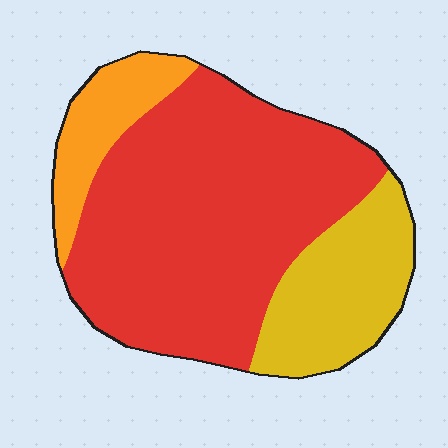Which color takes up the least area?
Orange, at roughly 15%.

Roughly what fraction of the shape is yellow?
Yellow covers 22% of the shape.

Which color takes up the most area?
Red, at roughly 65%.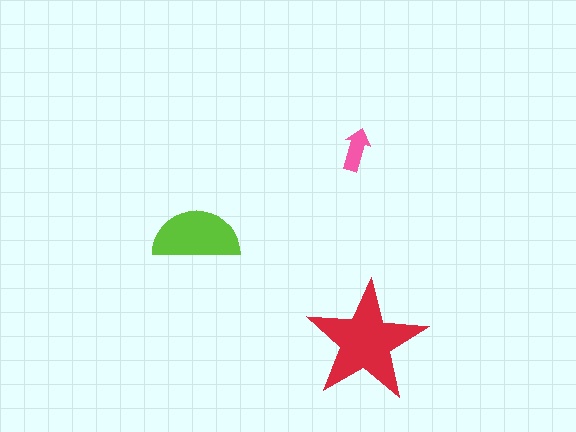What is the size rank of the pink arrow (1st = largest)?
3rd.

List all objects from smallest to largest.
The pink arrow, the lime semicircle, the red star.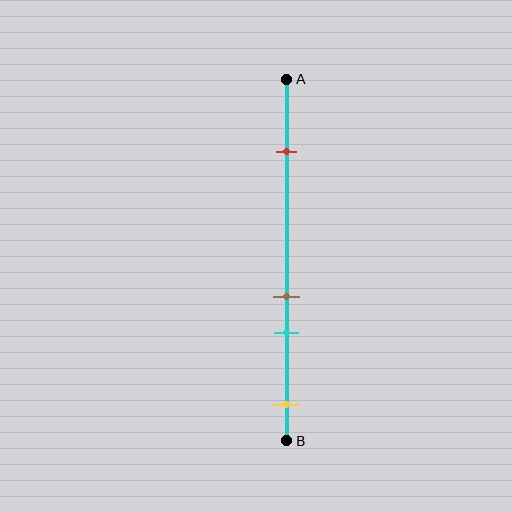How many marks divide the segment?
There are 4 marks dividing the segment.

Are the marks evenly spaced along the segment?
No, the marks are not evenly spaced.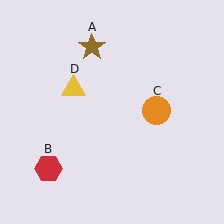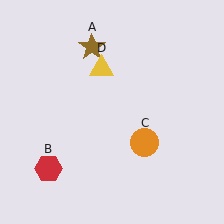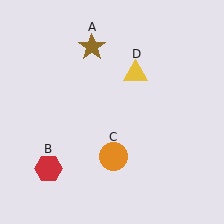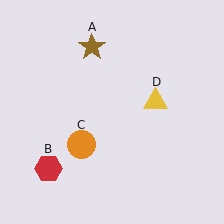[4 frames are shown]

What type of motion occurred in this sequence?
The orange circle (object C), yellow triangle (object D) rotated clockwise around the center of the scene.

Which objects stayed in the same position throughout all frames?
Brown star (object A) and red hexagon (object B) remained stationary.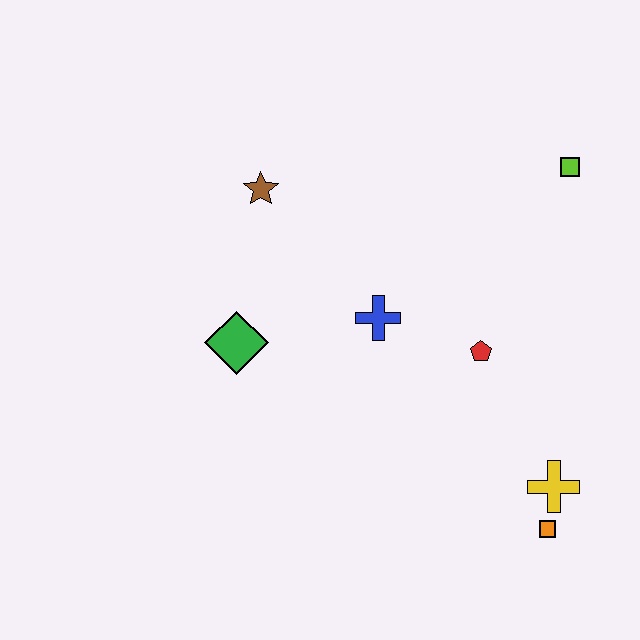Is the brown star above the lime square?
No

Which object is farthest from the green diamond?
The lime square is farthest from the green diamond.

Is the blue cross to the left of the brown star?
No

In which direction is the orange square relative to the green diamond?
The orange square is to the right of the green diamond.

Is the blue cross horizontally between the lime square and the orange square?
No